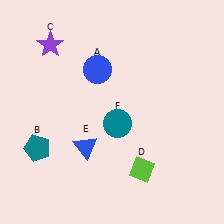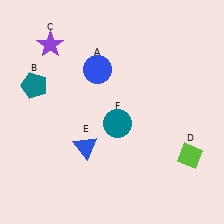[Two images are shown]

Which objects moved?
The objects that moved are: the teal pentagon (B), the lime diamond (D).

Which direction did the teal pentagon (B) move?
The teal pentagon (B) moved up.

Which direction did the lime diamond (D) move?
The lime diamond (D) moved right.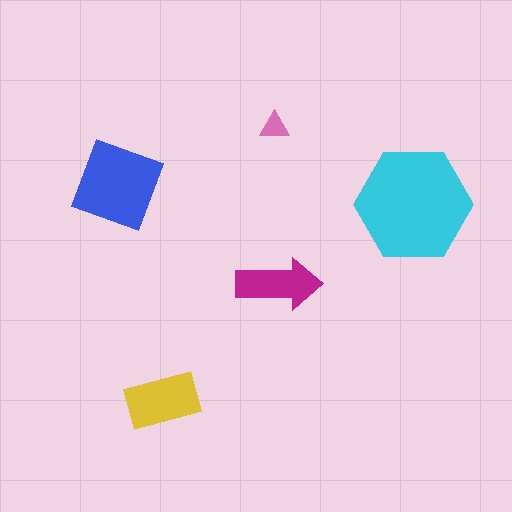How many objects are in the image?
There are 5 objects in the image.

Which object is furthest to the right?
The cyan hexagon is rightmost.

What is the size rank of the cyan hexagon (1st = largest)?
1st.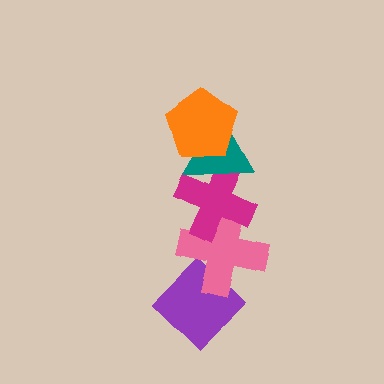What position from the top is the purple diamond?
The purple diamond is 5th from the top.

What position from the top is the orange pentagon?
The orange pentagon is 1st from the top.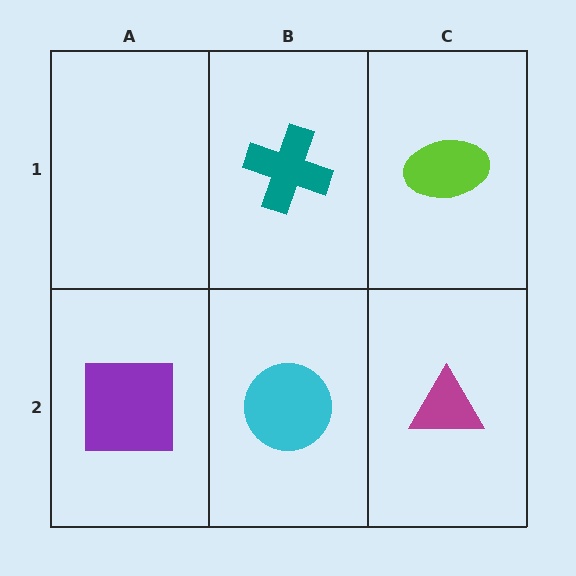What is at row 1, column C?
A lime ellipse.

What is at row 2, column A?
A purple square.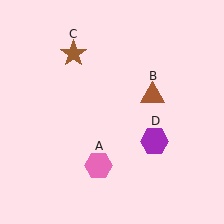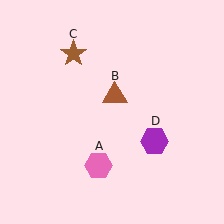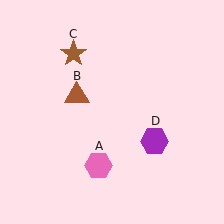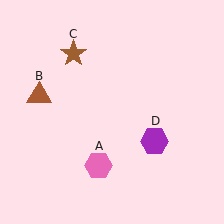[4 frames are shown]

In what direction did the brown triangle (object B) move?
The brown triangle (object B) moved left.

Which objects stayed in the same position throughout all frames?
Pink hexagon (object A) and brown star (object C) and purple hexagon (object D) remained stationary.